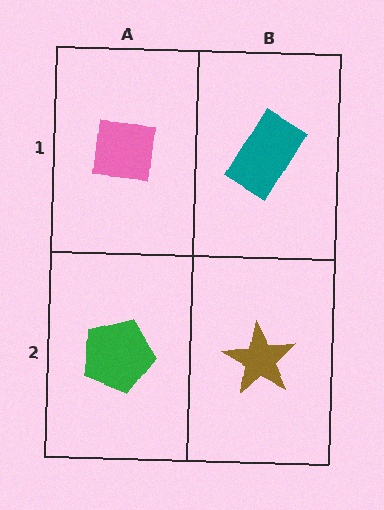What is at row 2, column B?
A brown star.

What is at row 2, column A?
A green pentagon.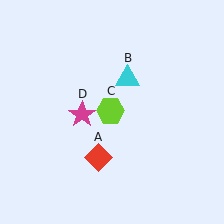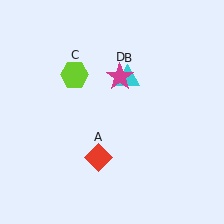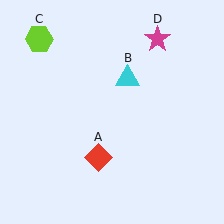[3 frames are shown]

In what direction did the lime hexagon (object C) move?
The lime hexagon (object C) moved up and to the left.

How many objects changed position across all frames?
2 objects changed position: lime hexagon (object C), magenta star (object D).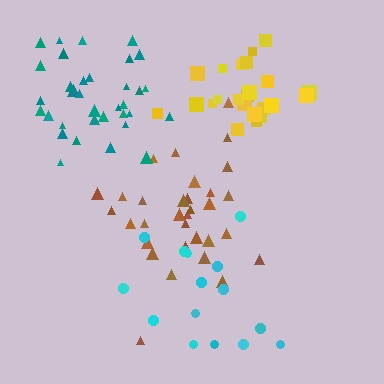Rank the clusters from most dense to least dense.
brown, yellow, teal, cyan.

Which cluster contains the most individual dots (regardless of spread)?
Teal (34).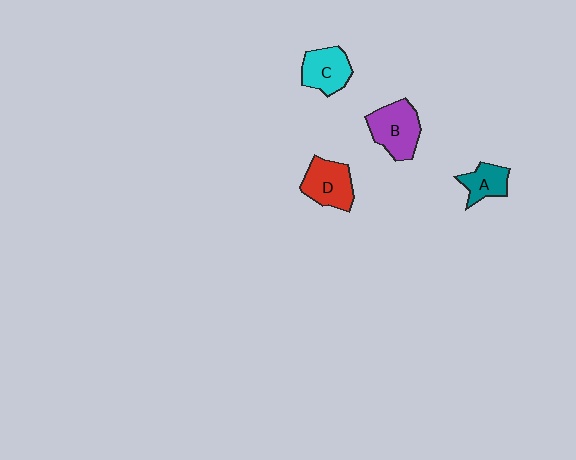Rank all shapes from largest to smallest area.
From largest to smallest: B (purple), D (red), C (cyan), A (teal).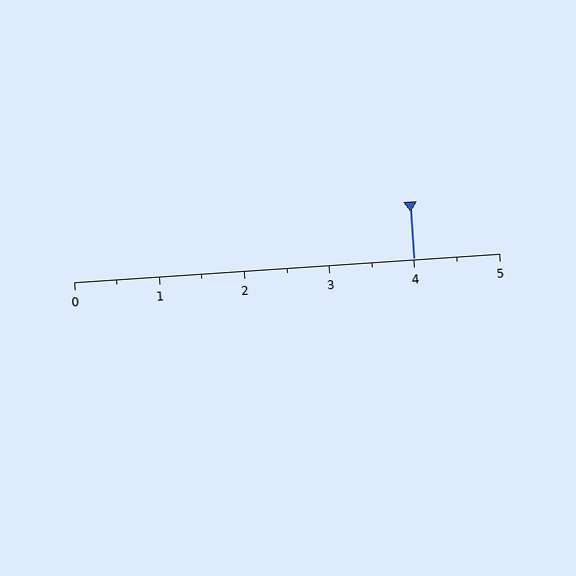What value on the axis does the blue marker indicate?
The marker indicates approximately 4.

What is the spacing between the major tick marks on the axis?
The major ticks are spaced 1 apart.